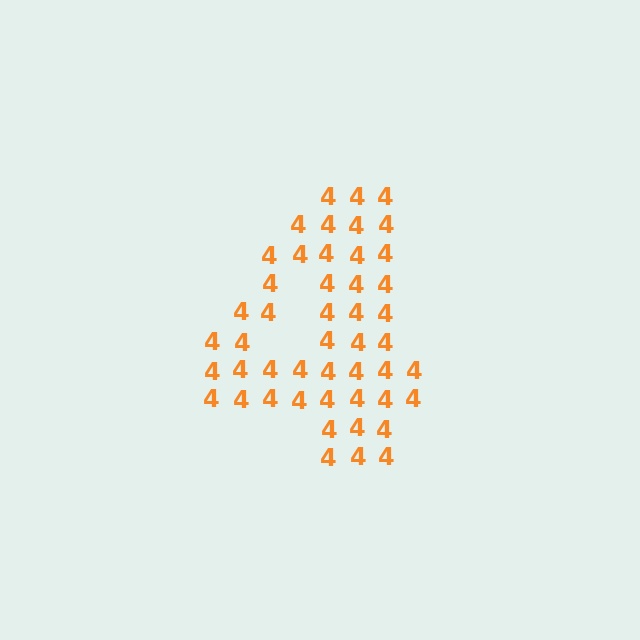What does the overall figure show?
The overall figure shows the digit 4.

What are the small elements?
The small elements are digit 4's.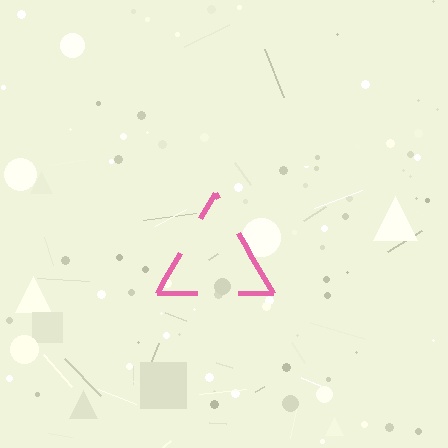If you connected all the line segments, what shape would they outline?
They would outline a triangle.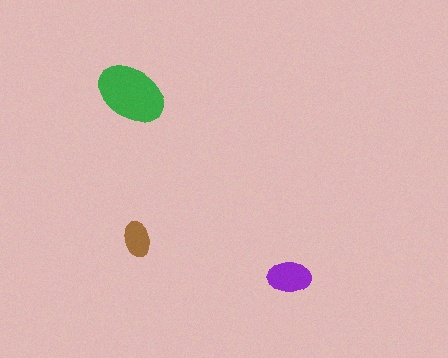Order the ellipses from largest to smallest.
the green one, the purple one, the brown one.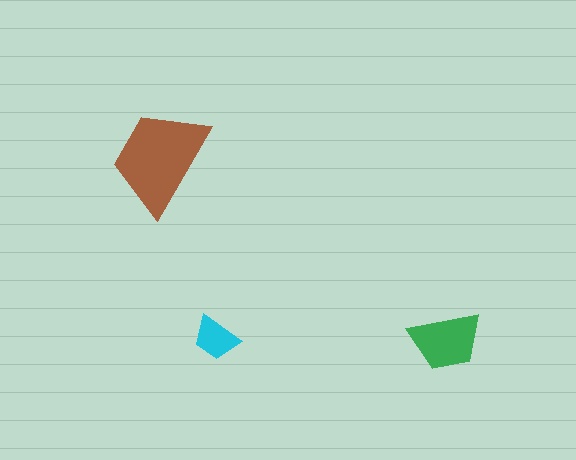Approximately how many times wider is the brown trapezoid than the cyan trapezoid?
About 2.5 times wider.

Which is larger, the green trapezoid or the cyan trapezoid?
The green one.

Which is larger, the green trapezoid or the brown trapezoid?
The brown one.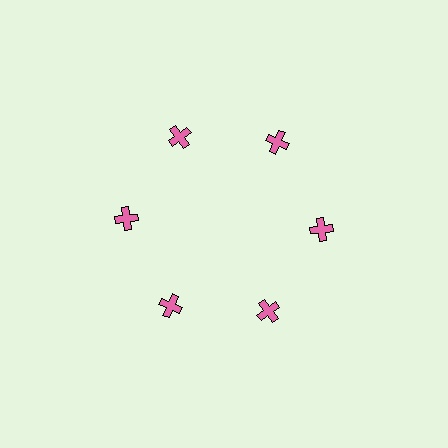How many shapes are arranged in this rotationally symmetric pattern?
There are 6 shapes, arranged in 6 groups of 1.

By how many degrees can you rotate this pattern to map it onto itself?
The pattern maps onto itself every 60 degrees of rotation.